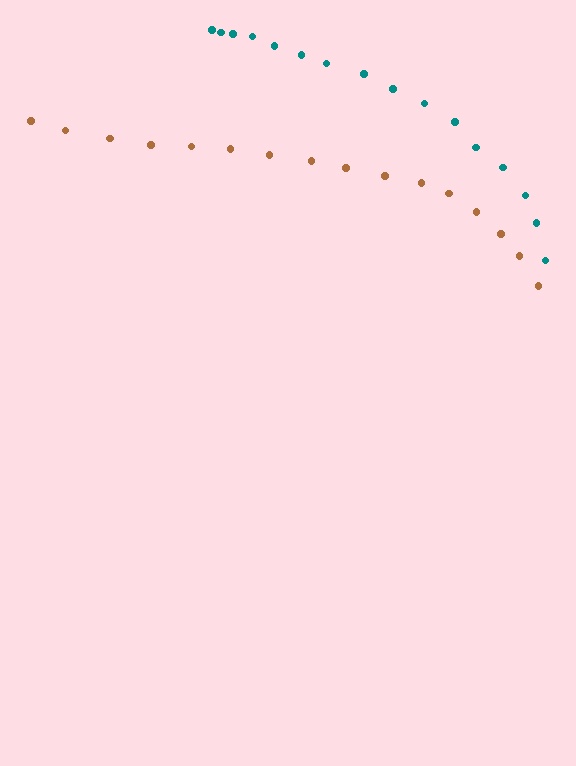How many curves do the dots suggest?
There are 2 distinct paths.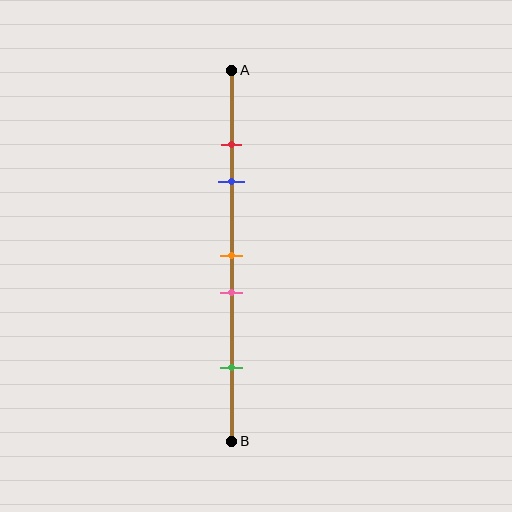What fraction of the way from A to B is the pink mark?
The pink mark is approximately 60% (0.6) of the way from A to B.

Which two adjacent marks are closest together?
The red and blue marks are the closest adjacent pair.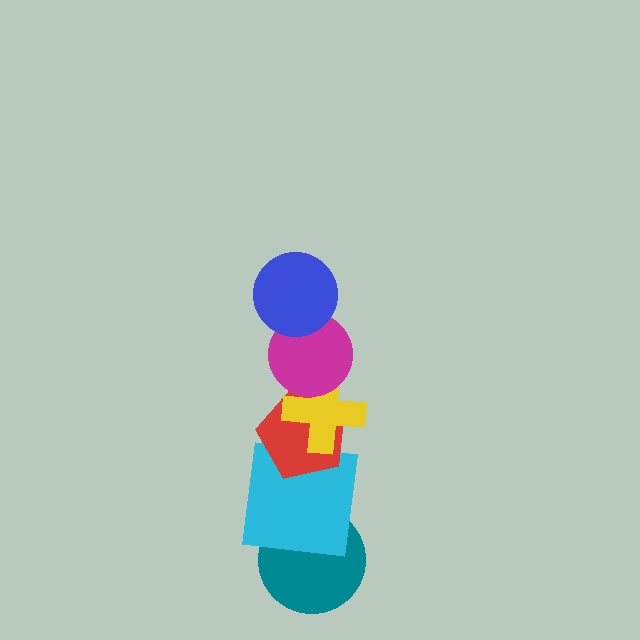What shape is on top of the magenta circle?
The blue circle is on top of the magenta circle.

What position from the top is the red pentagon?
The red pentagon is 4th from the top.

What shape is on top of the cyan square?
The red pentagon is on top of the cyan square.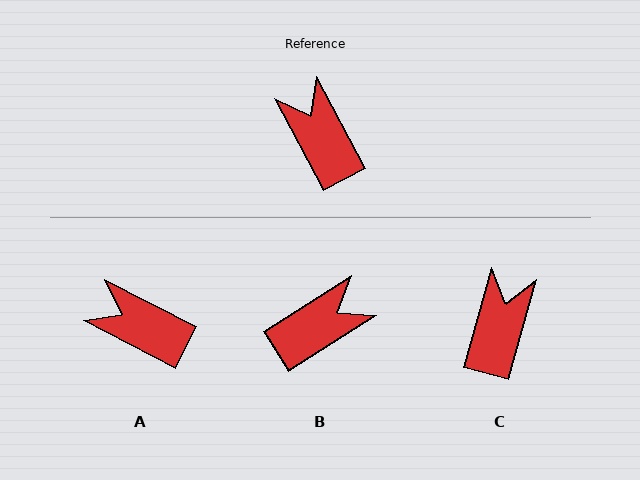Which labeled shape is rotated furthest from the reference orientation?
B, about 86 degrees away.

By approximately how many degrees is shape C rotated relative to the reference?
Approximately 43 degrees clockwise.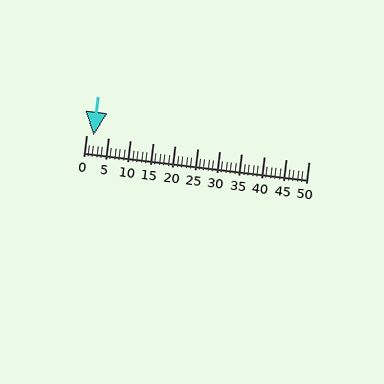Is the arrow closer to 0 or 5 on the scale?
The arrow is closer to 0.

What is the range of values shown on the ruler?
The ruler shows values from 0 to 50.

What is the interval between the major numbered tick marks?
The major tick marks are spaced 5 units apart.